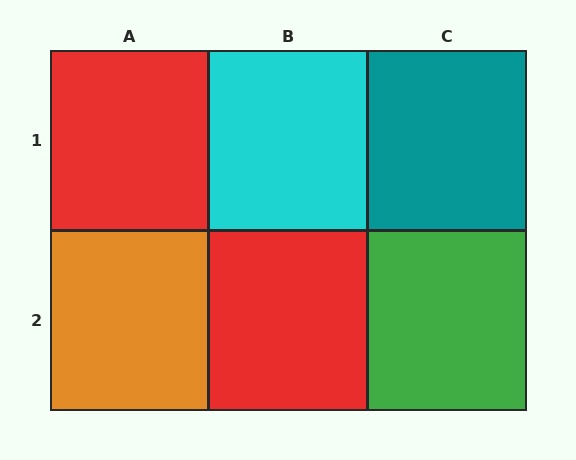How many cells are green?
1 cell is green.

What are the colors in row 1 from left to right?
Red, cyan, teal.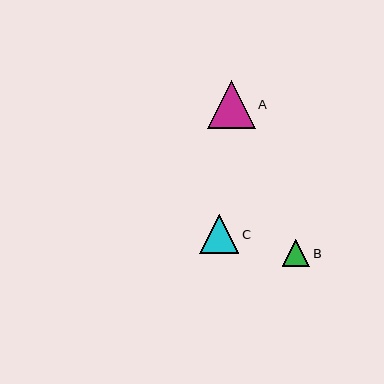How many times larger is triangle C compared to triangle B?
Triangle C is approximately 1.4 times the size of triangle B.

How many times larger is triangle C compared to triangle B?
Triangle C is approximately 1.4 times the size of triangle B.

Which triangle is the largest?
Triangle A is the largest with a size of approximately 48 pixels.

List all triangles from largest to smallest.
From largest to smallest: A, C, B.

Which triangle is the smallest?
Triangle B is the smallest with a size of approximately 28 pixels.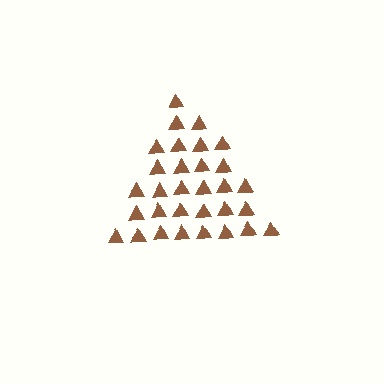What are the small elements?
The small elements are triangles.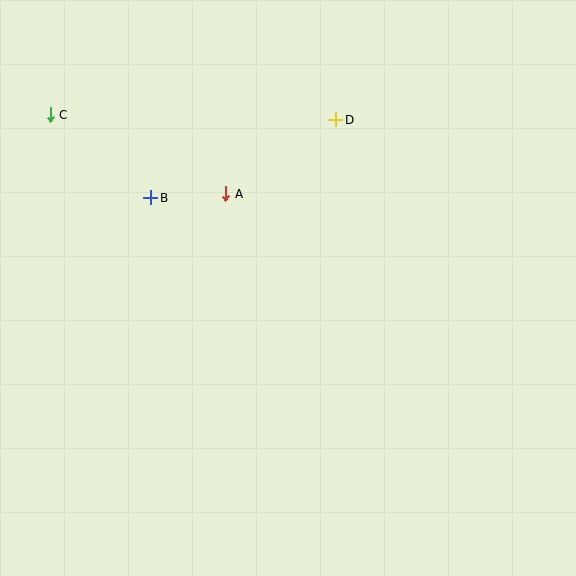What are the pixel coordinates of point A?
Point A is at (226, 194).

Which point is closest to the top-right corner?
Point D is closest to the top-right corner.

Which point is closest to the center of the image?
Point A at (226, 194) is closest to the center.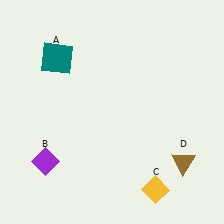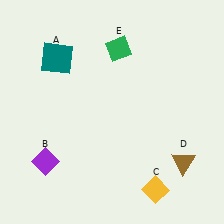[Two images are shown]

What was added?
A green diamond (E) was added in Image 2.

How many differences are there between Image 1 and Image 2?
There is 1 difference between the two images.